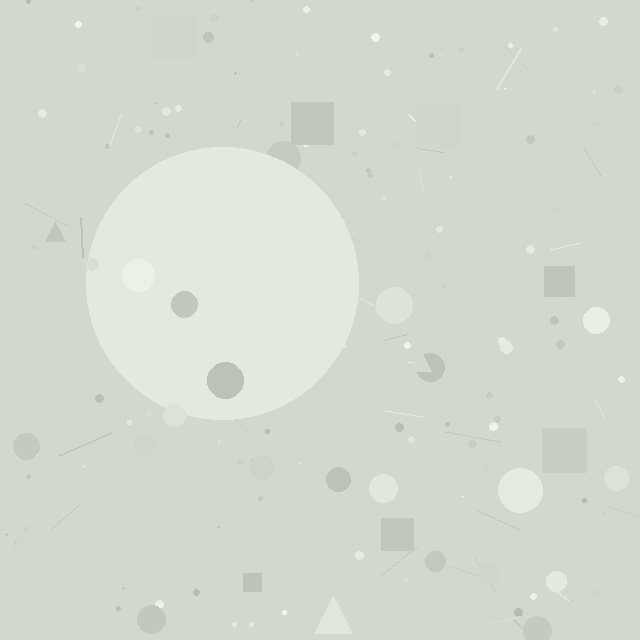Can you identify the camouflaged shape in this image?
The camouflaged shape is a circle.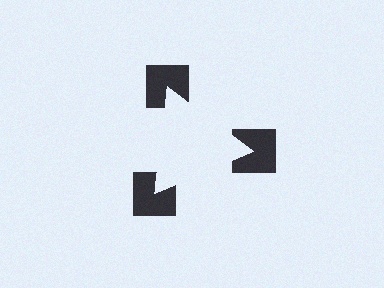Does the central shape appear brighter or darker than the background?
It typically appears slightly brighter than the background, even though no actual brightness change is drawn.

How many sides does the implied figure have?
3 sides.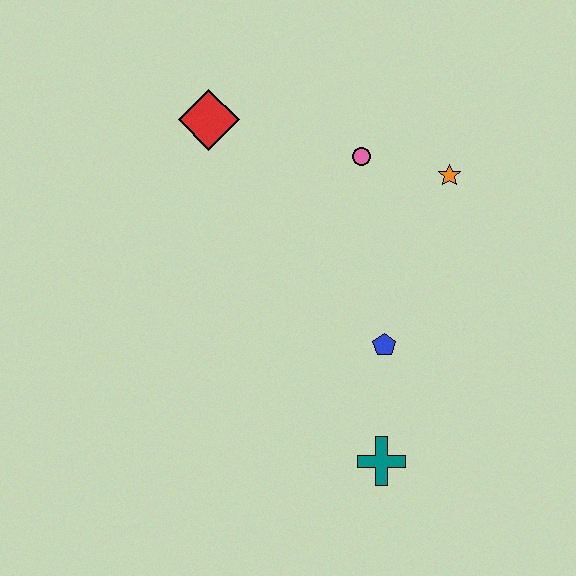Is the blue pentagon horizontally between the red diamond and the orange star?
Yes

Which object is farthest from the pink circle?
The teal cross is farthest from the pink circle.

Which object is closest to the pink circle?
The orange star is closest to the pink circle.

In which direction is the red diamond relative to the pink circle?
The red diamond is to the left of the pink circle.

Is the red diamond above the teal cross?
Yes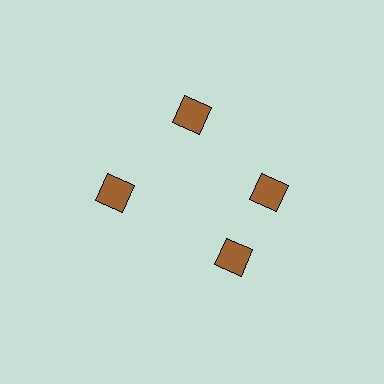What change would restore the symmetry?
The symmetry would be restored by rotating it back into even spacing with its neighbors so that all 4 diamonds sit at equal angles and equal distance from the center.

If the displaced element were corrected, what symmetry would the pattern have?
It would have 4-fold rotational symmetry — the pattern would map onto itself every 90 degrees.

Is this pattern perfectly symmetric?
No. The 4 brown diamonds are arranged in a ring, but one element near the 6 o'clock position is rotated out of alignment along the ring, breaking the 4-fold rotational symmetry.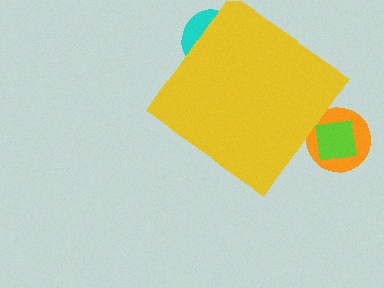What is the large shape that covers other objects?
A yellow diamond.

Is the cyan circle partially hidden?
Yes, the cyan circle is partially hidden behind the yellow diamond.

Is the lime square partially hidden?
Yes, the lime square is partially hidden behind the yellow diamond.